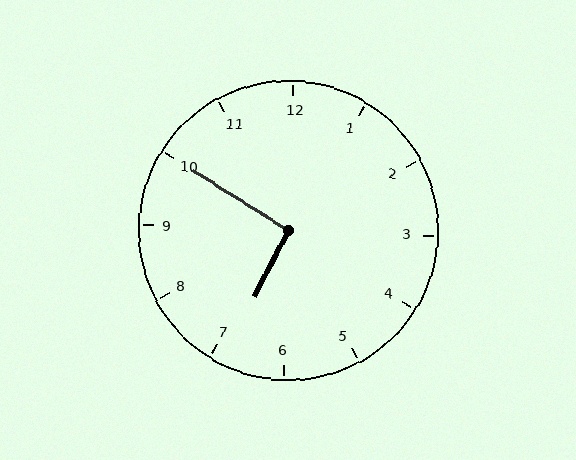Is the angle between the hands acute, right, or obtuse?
It is right.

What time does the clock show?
6:50.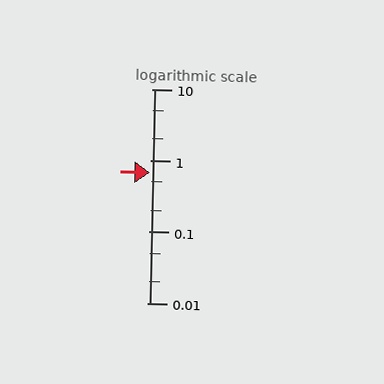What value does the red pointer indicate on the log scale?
The pointer indicates approximately 0.67.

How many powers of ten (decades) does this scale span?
The scale spans 3 decades, from 0.01 to 10.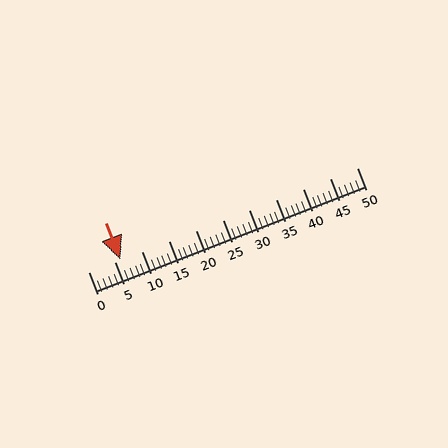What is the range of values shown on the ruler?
The ruler shows values from 0 to 50.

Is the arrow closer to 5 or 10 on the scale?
The arrow is closer to 5.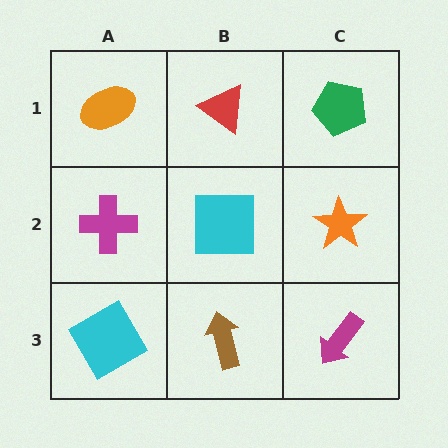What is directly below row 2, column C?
A magenta arrow.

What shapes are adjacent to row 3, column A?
A magenta cross (row 2, column A), a brown arrow (row 3, column B).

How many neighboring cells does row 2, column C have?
3.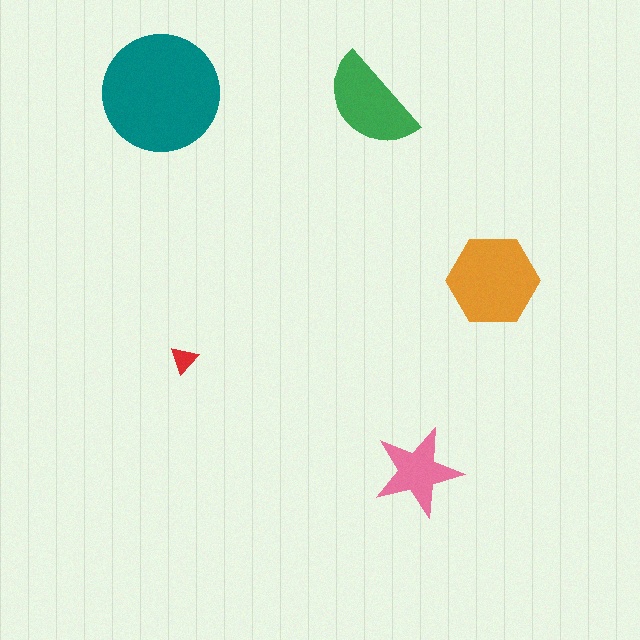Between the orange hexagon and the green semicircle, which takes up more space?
The orange hexagon.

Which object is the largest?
The teal circle.